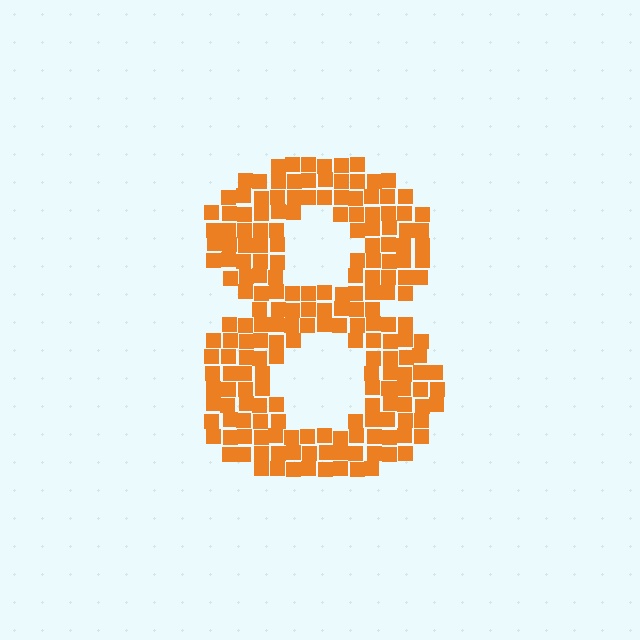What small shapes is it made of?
It is made of small squares.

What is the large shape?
The large shape is the digit 8.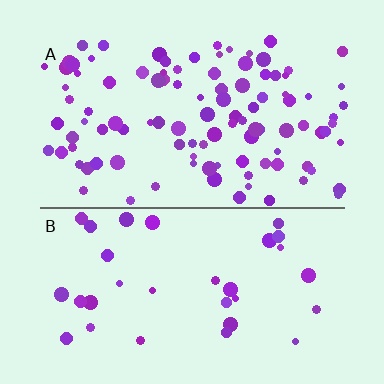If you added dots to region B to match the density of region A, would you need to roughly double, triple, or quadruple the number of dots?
Approximately triple.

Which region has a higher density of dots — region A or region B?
A (the top).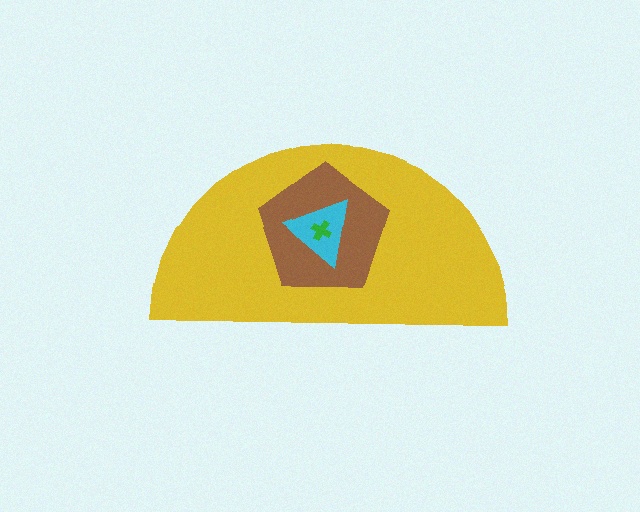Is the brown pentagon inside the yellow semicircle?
Yes.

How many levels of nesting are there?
4.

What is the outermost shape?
The yellow semicircle.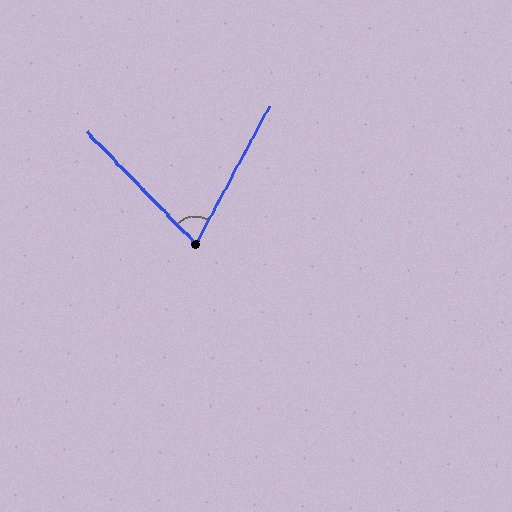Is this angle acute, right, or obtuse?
It is acute.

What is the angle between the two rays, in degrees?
Approximately 72 degrees.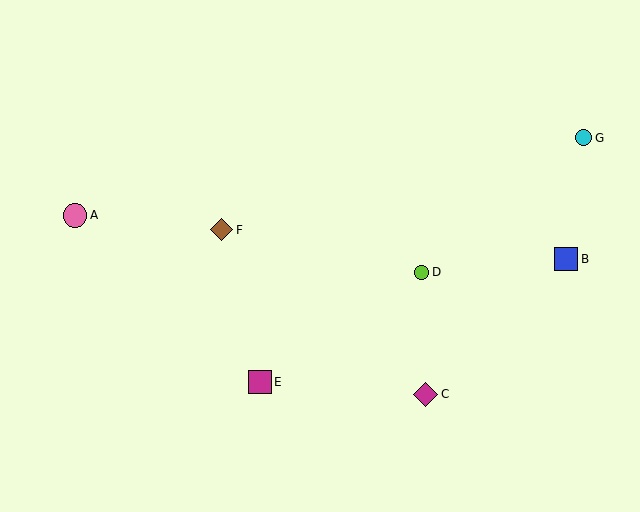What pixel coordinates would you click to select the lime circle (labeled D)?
Click at (421, 272) to select the lime circle D.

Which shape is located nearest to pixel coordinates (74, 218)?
The pink circle (labeled A) at (75, 215) is nearest to that location.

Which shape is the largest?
The magenta diamond (labeled C) is the largest.